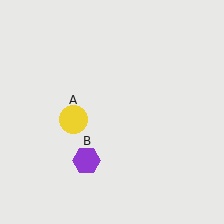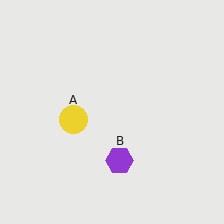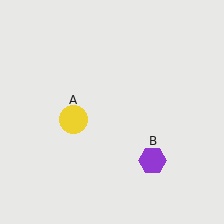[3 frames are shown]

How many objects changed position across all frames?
1 object changed position: purple hexagon (object B).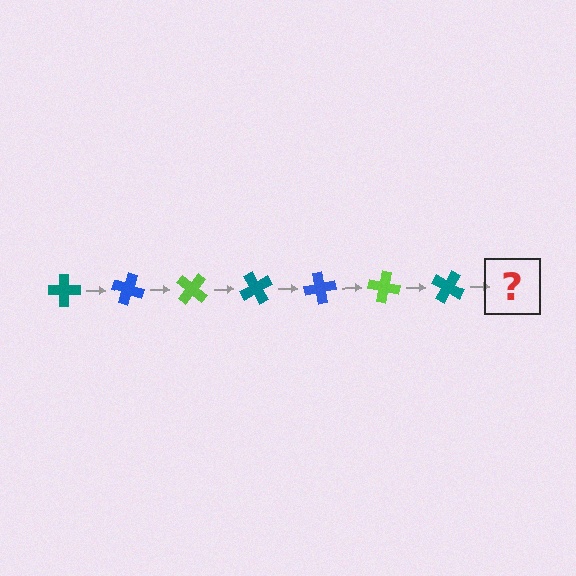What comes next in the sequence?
The next element should be a blue cross, rotated 140 degrees from the start.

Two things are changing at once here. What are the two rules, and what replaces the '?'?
The two rules are that it rotates 20 degrees each step and the color cycles through teal, blue, and lime. The '?' should be a blue cross, rotated 140 degrees from the start.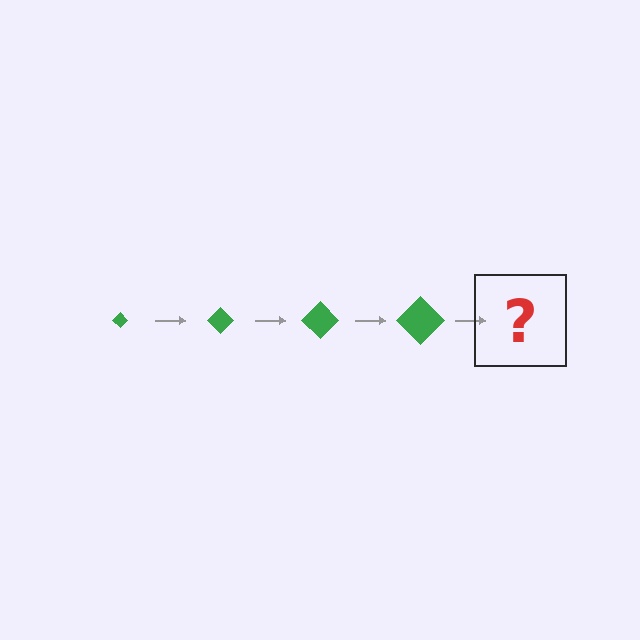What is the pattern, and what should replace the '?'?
The pattern is that the diamond gets progressively larger each step. The '?' should be a green diamond, larger than the previous one.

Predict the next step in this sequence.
The next step is a green diamond, larger than the previous one.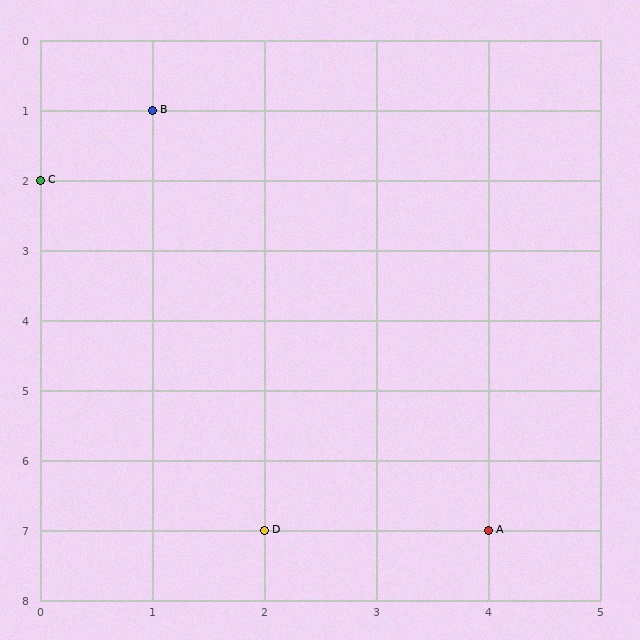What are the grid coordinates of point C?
Point C is at grid coordinates (0, 2).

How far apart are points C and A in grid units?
Points C and A are 4 columns and 5 rows apart (about 6.4 grid units diagonally).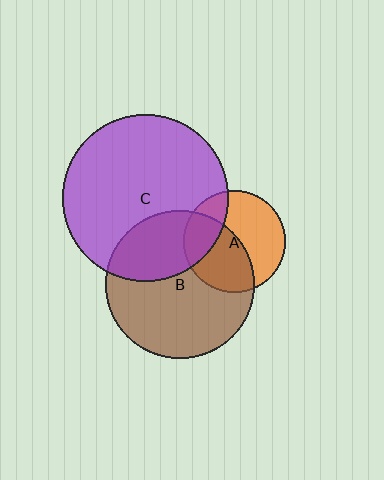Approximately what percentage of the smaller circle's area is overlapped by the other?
Approximately 25%.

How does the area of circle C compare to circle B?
Approximately 1.3 times.